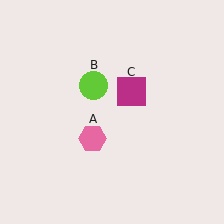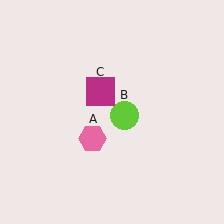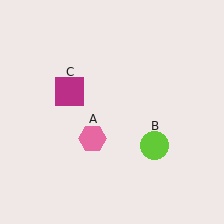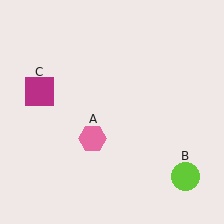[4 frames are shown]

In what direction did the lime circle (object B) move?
The lime circle (object B) moved down and to the right.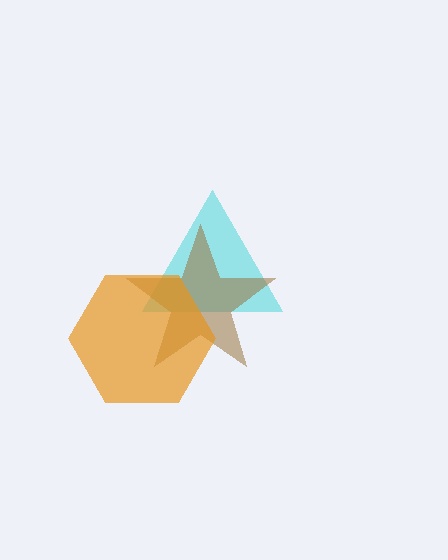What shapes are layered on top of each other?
The layered shapes are: a cyan triangle, a brown star, an orange hexagon.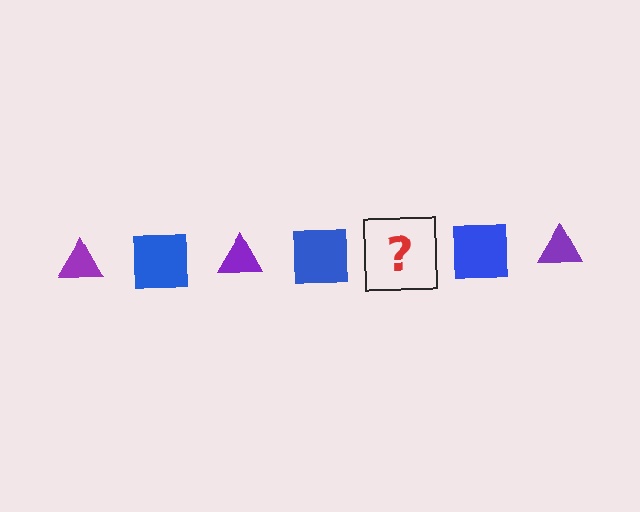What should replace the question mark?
The question mark should be replaced with a purple triangle.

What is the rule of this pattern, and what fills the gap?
The rule is that the pattern alternates between purple triangle and blue square. The gap should be filled with a purple triangle.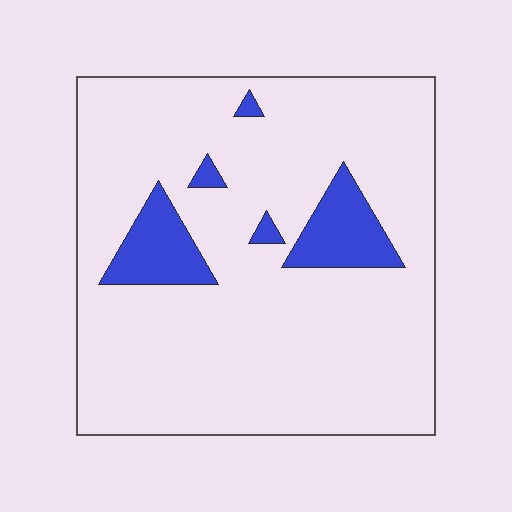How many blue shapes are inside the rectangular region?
5.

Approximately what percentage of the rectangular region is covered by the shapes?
Approximately 10%.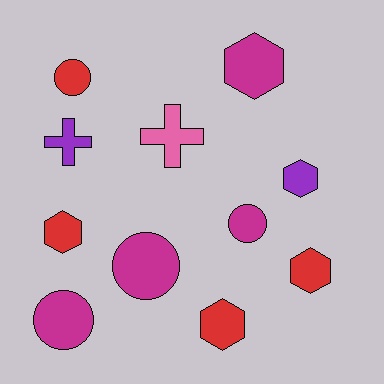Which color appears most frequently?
Red, with 4 objects.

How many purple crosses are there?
There is 1 purple cross.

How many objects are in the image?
There are 11 objects.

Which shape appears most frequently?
Hexagon, with 5 objects.